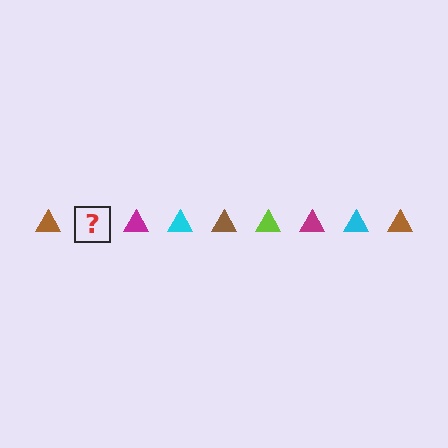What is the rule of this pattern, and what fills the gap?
The rule is that the pattern cycles through brown, lime, magenta, cyan triangles. The gap should be filled with a lime triangle.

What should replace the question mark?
The question mark should be replaced with a lime triangle.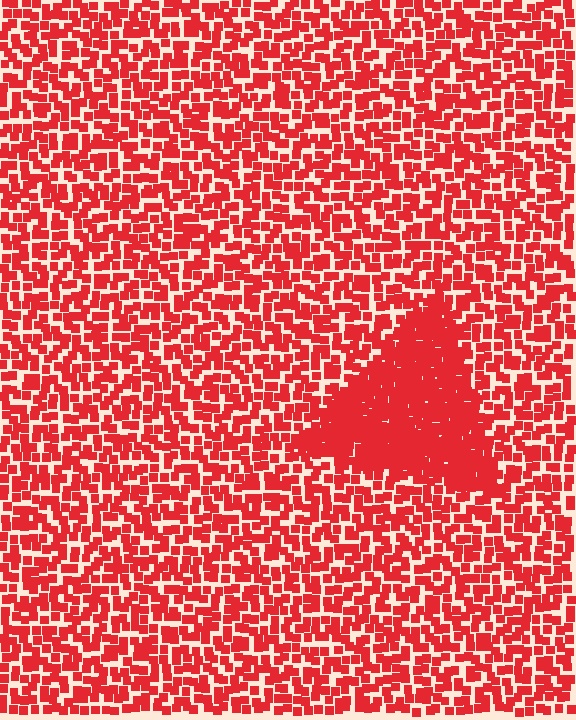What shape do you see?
I see a triangle.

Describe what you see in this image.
The image contains small red elements arranged at two different densities. A triangle-shaped region is visible where the elements are more densely packed than the surrounding area.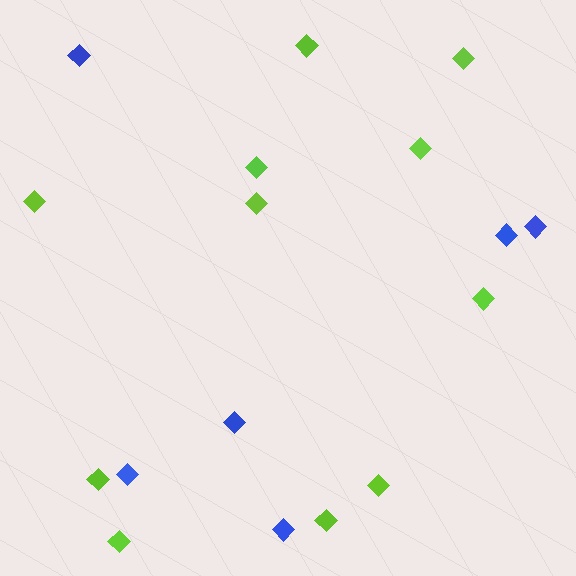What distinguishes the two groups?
There are 2 groups: one group of lime diamonds (11) and one group of blue diamonds (6).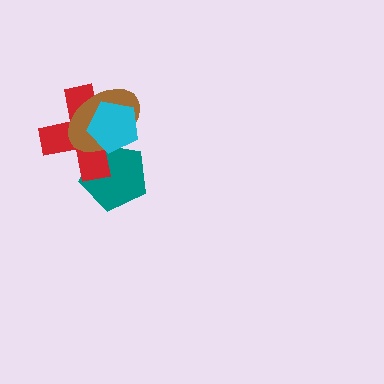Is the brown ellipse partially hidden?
Yes, it is partially covered by another shape.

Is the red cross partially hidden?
Yes, it is partially covered by another shape.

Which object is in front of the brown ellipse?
The cyan pentagon is in front of the brown ellipse.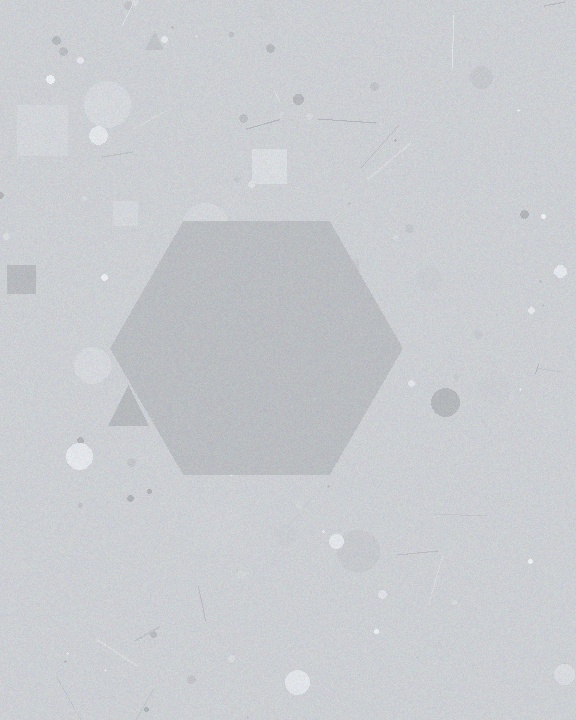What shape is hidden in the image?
A hexagon is hidden in the image.